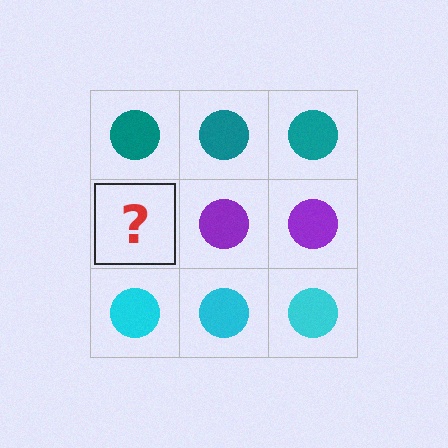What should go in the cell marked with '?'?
The missing cell should contain a purple circle.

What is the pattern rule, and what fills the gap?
The rule is that each row has a consistent color. The gap should be filled with a purple circle.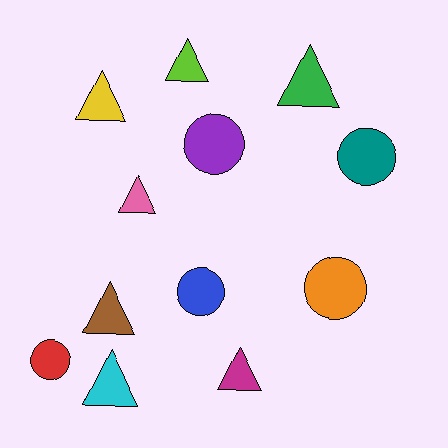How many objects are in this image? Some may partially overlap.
There are 12 objects.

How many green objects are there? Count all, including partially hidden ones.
There is 1 green object.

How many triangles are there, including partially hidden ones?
There are 7 triangles.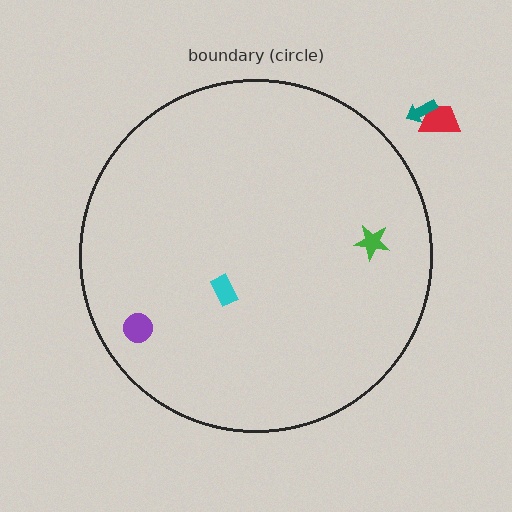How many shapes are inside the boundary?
3 inside, 2 outside.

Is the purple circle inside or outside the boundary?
Inside.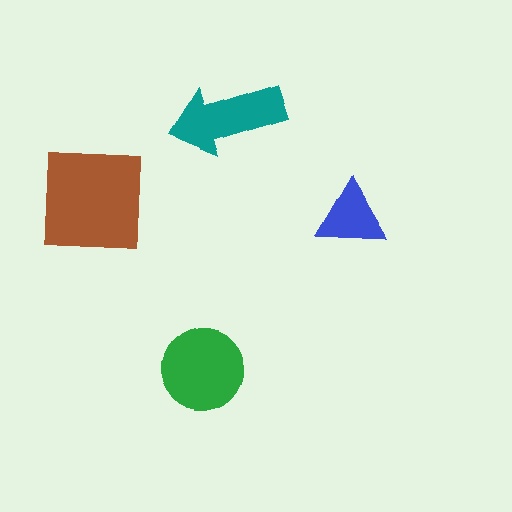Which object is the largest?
The brown square.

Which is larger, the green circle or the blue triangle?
The green circle.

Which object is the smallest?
The blue triangle.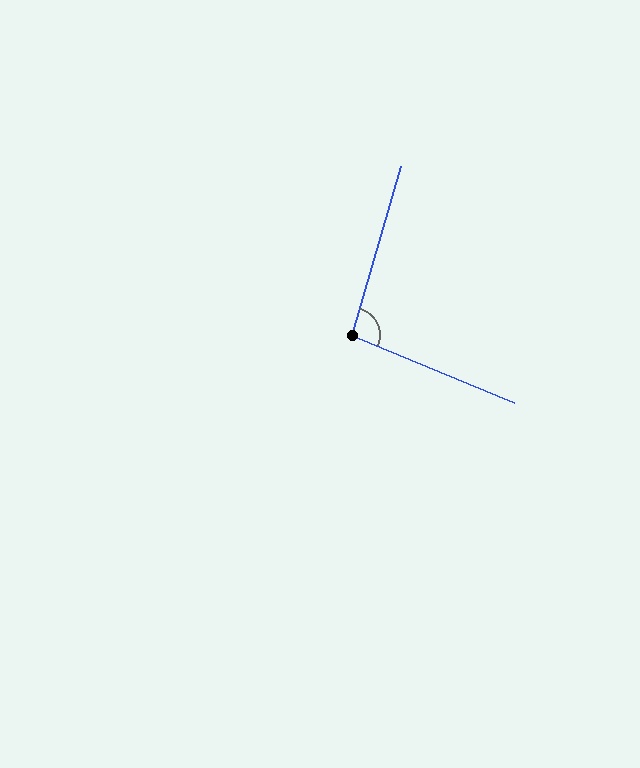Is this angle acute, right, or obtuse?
It is obtuse.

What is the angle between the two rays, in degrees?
Approximately 97 degrees.